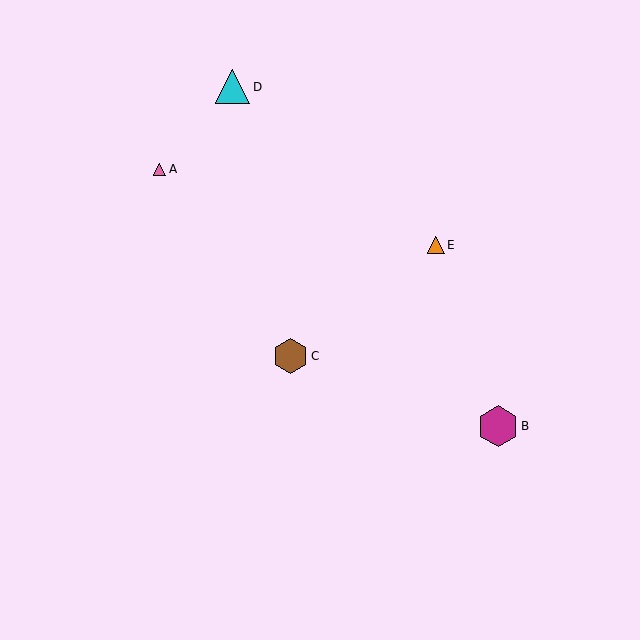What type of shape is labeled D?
Shape D is a cyan triangle.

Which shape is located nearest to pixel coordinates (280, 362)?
The brown hexagon (labeled C) at (291, 356) is nearest to that location.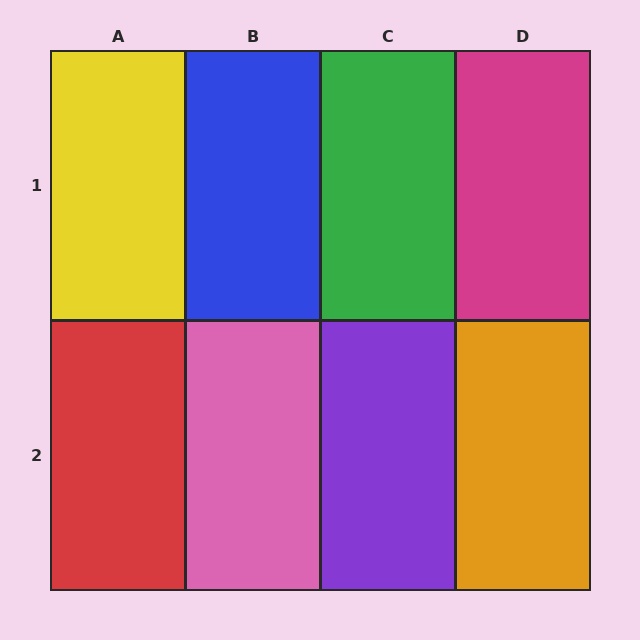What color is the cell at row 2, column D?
Orange.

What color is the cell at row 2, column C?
Purple.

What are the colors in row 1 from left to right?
Yellow, blue, green, magenta.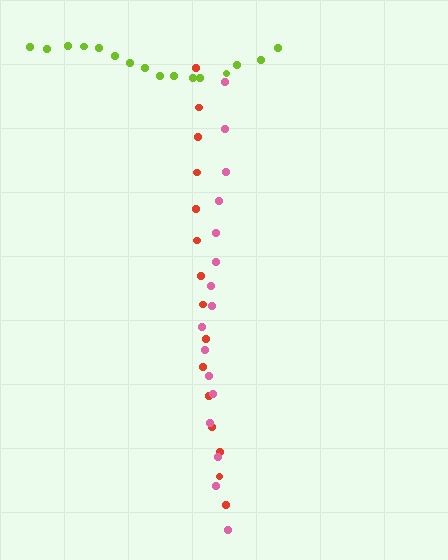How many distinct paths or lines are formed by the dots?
There are 3 distinct paths.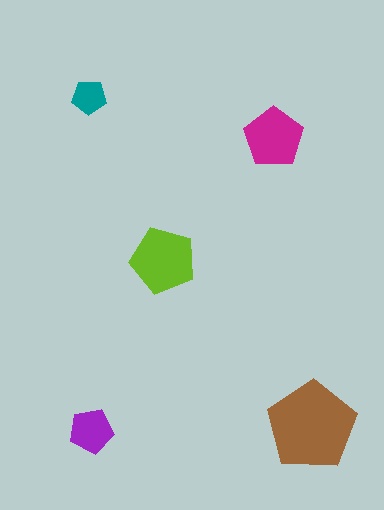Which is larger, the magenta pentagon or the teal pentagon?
The magenta one.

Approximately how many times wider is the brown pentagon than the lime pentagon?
About 1.5 times wider.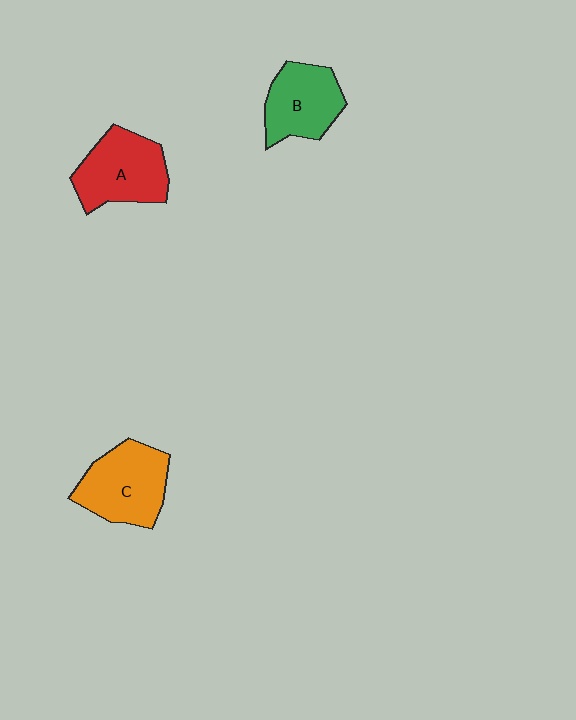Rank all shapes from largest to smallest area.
From largest to smallest: C (orange), A (red), B (green).